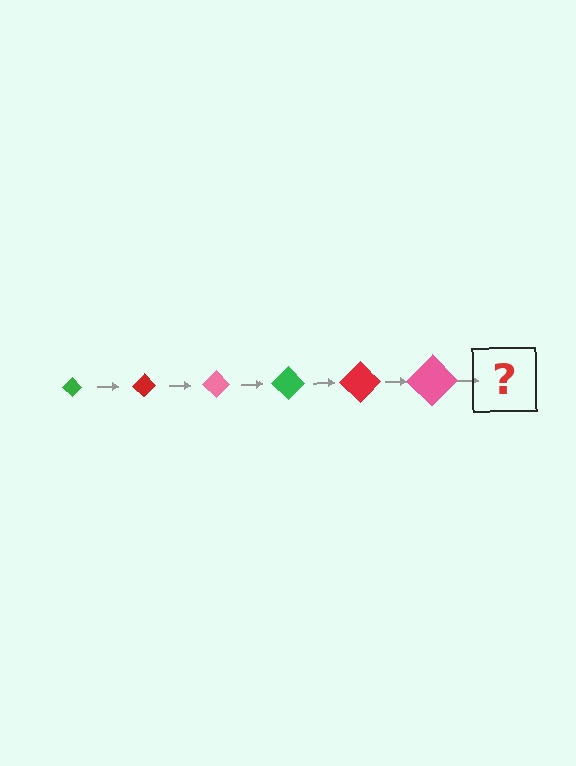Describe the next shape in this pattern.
It should be a green diamond, larger than the previous one.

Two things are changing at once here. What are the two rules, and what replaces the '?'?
The two rules are that the diamond grows larger each step and the color cycles through green, red, and pink. The '?' should be a green diamond, larger than the previous one.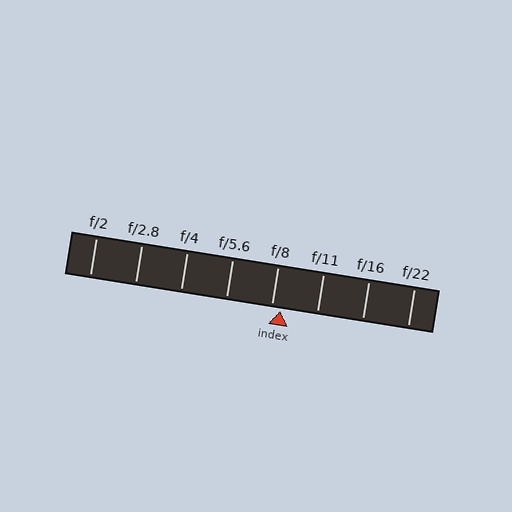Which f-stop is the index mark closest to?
The index mark is closest to f/8.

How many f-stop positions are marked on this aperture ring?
There are 8 f-stop positions marked.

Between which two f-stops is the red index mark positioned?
The index mark is between f/8 and f/11.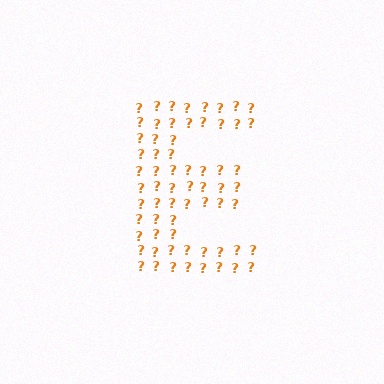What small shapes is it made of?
It is made of small question marks.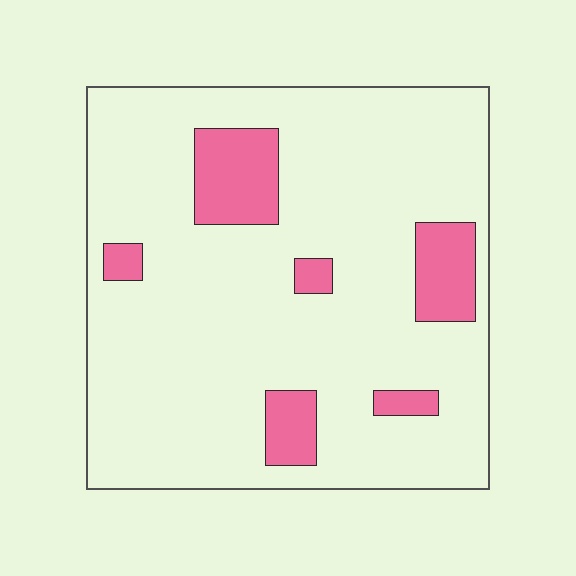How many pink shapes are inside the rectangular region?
6.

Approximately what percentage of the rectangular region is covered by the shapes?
Approximately 15%.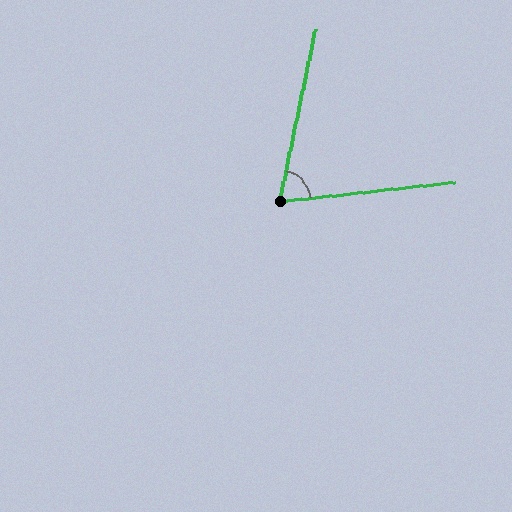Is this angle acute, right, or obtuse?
It is acute.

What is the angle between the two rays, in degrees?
Approximately 72 degrees.